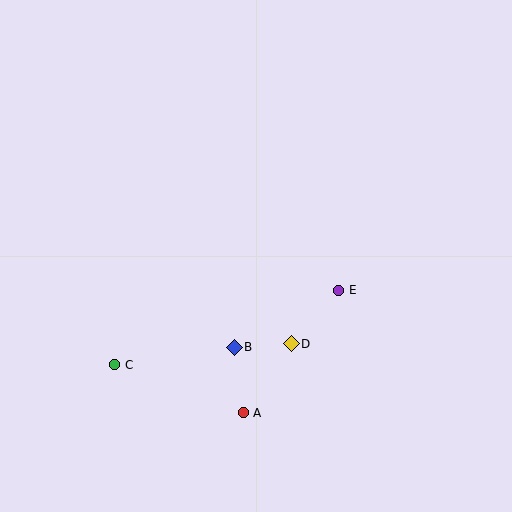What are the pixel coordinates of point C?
Point C is at (115, 365).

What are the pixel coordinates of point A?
Point A is at (243, 413).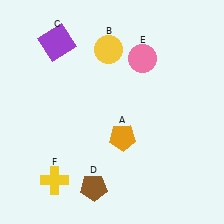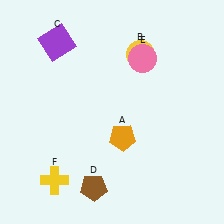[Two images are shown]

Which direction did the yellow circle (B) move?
The yellow circle (B) moved right.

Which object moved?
The yellow circle (B) moved right.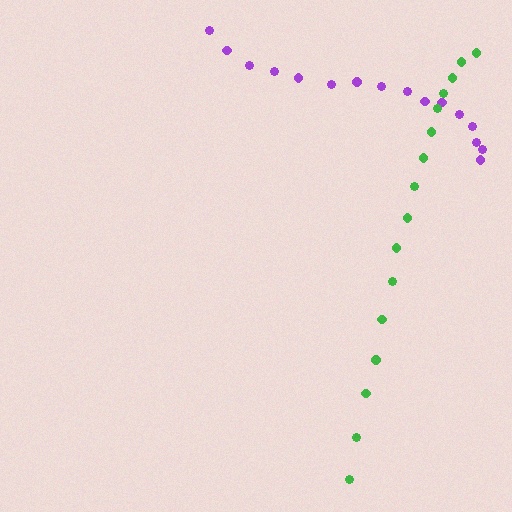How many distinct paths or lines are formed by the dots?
There are 2 distinct paths.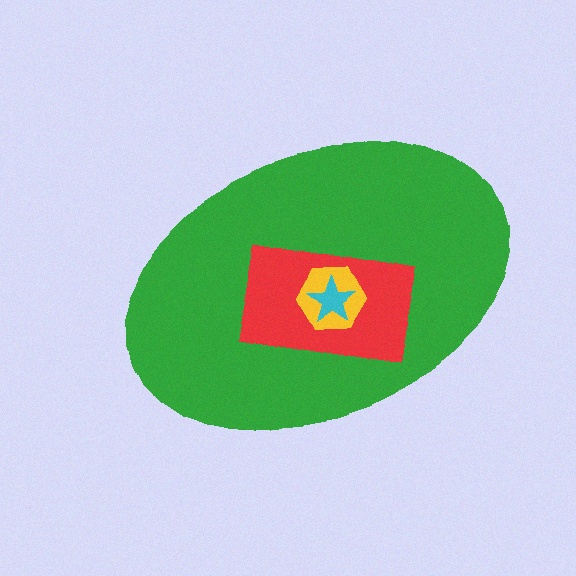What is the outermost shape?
The green ellipse.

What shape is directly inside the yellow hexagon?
The cyan star.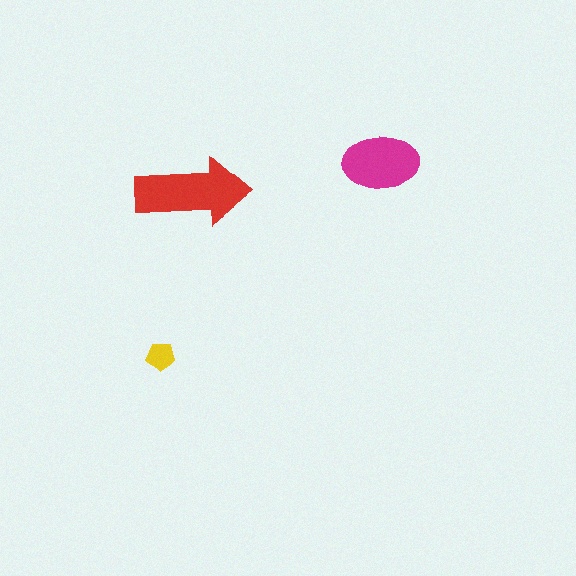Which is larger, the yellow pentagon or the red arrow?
The red arrow.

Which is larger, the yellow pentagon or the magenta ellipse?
The magenta ellipse.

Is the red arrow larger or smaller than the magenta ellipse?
Larger.